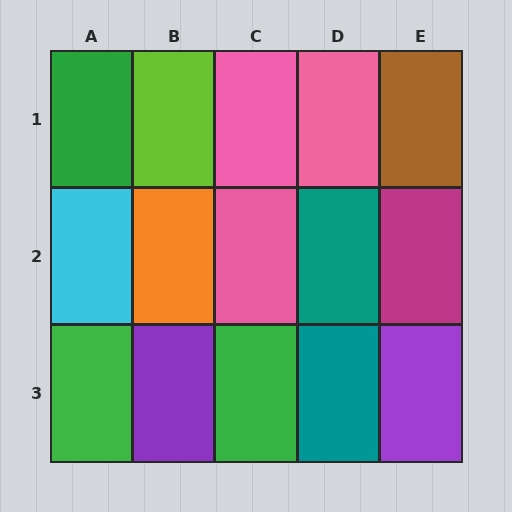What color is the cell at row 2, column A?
Cyan.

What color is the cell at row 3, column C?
Green.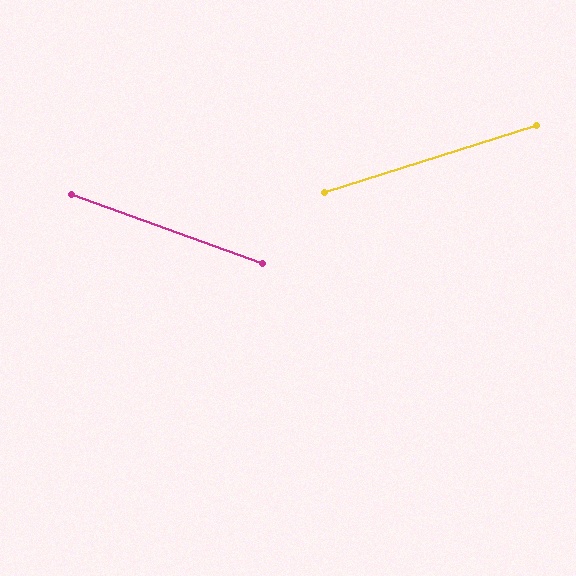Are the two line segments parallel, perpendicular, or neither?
Neither parallel nor perpendicular — they differ by about 37°.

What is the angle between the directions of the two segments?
Approximately 37 degrees.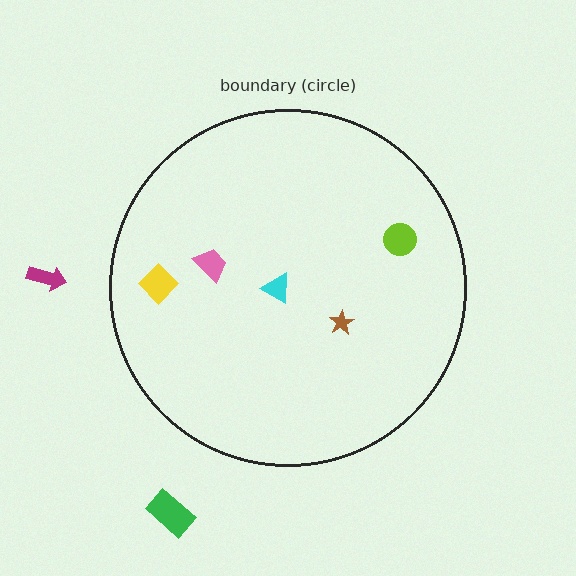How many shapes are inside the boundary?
5 inside, 2 outside.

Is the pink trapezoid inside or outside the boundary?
Inside.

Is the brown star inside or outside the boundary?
Inside.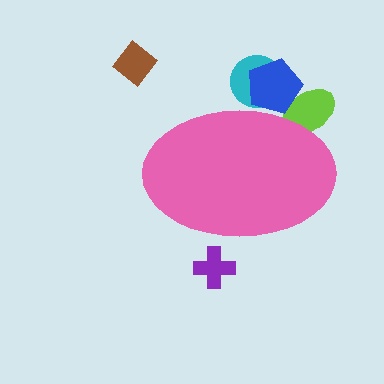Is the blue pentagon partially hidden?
Yes, the blue pentagon is partially hidden behind the pink ellipse.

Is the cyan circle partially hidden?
Yes, the cyan circle is partially hidden behind the pink ellipse.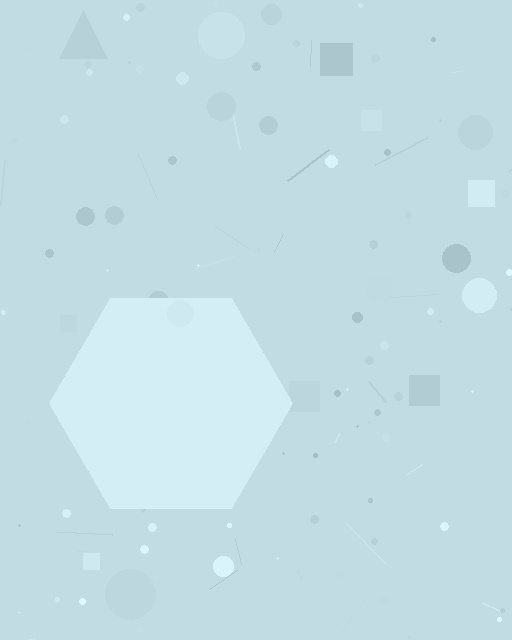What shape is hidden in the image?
A hexagon is hidden in the image.